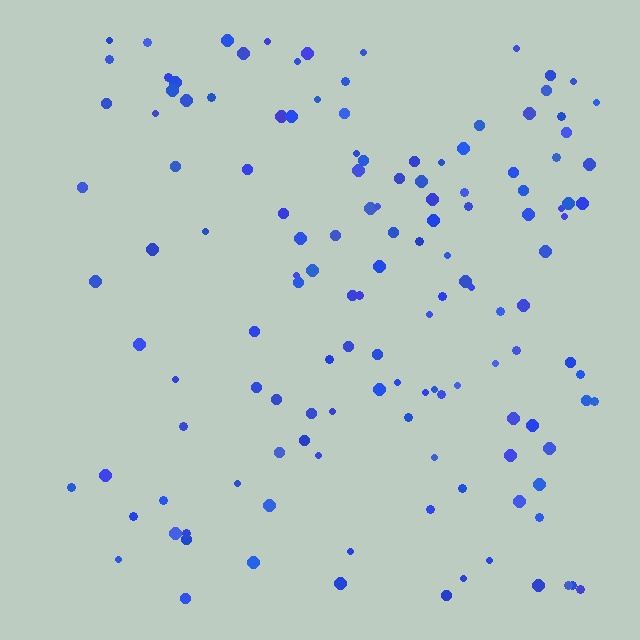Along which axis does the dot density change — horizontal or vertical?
Horizontal.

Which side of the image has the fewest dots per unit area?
The left.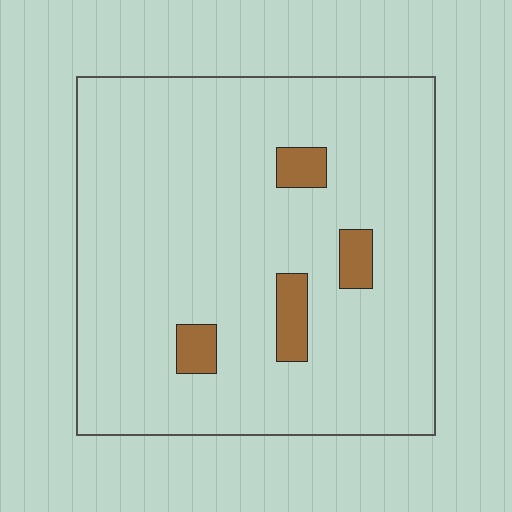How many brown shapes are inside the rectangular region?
4.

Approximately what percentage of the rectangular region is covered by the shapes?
Approximately 5%.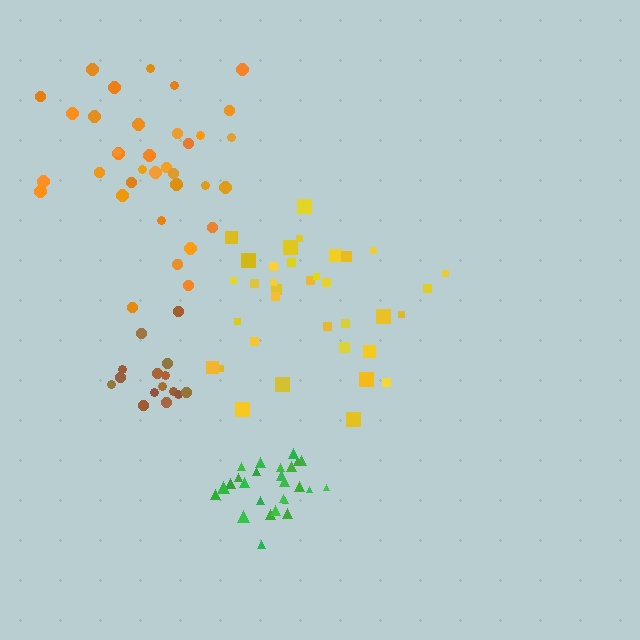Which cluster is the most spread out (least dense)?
Orange.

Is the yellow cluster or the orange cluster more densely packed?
Yellow.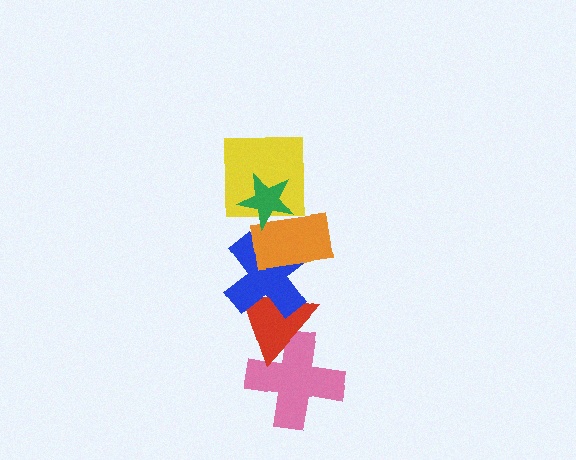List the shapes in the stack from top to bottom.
From top to bottom: the green star, the yellow square, the orange rectangle, the blue cross, the red triangle, the pink cross.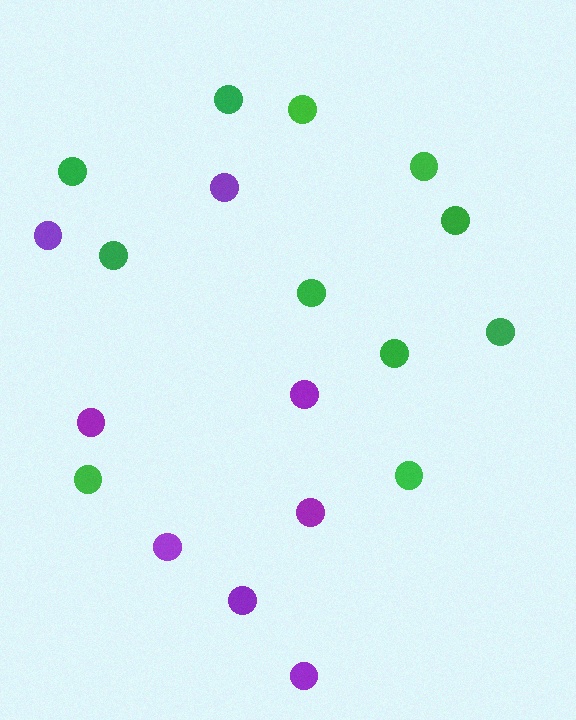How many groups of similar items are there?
There are 2 groups: one group of purple circles (8) and one group of green circles (11).